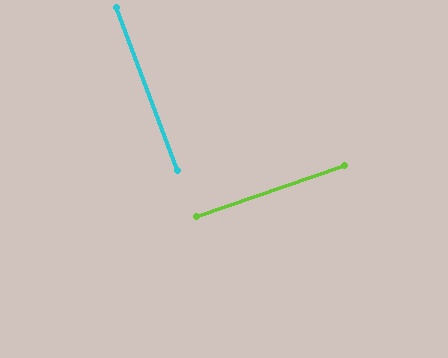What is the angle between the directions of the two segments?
Approximately 89 degrees.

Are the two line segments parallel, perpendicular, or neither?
Perpendicular — they meet at approximately 89°.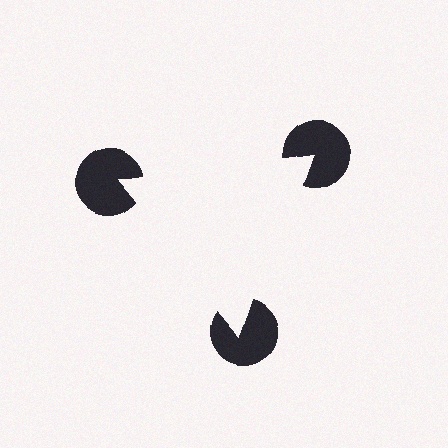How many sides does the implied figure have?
3 sides.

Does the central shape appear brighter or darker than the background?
It typically appears slightly brighter than the background, even though no actual brightness change is drawn.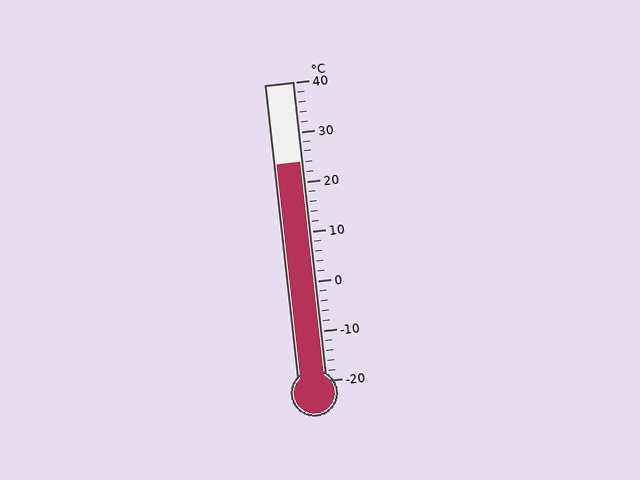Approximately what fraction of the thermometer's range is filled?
The thermometer is filled to approximately 75% of its range.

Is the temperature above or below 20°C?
The temperature is above 20°C.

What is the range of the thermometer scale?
The thermometer scale ranges from -20°C to 40°C.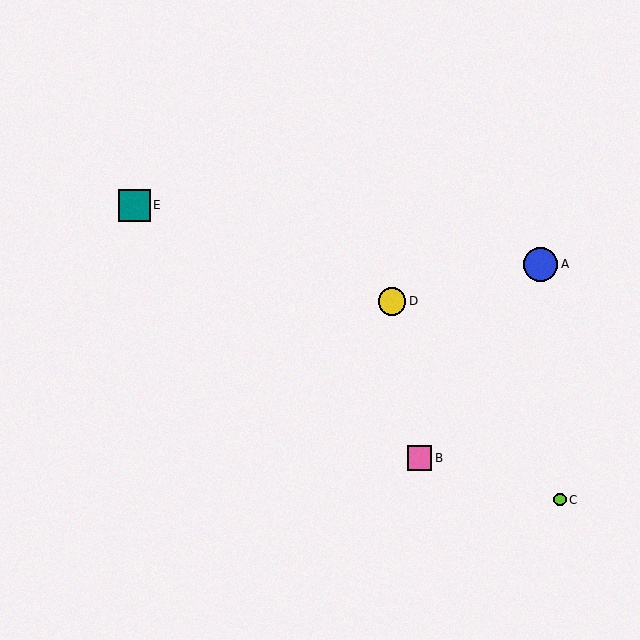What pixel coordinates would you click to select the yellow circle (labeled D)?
Click at (392, 301) to select the yellow circle D.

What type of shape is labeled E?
Shape E is a teal square.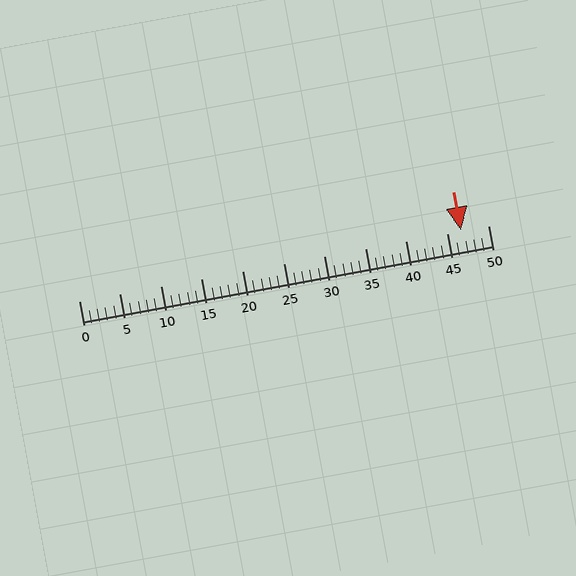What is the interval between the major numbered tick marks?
The major tick marks are spaced 5 units apart.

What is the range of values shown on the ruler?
The ruler shows values from 0 to 50.